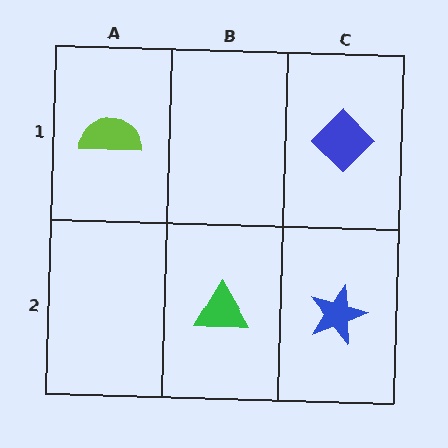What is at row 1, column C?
A blue diamond.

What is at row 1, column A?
A lime semicircle.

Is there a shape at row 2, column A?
No, that cell is empty.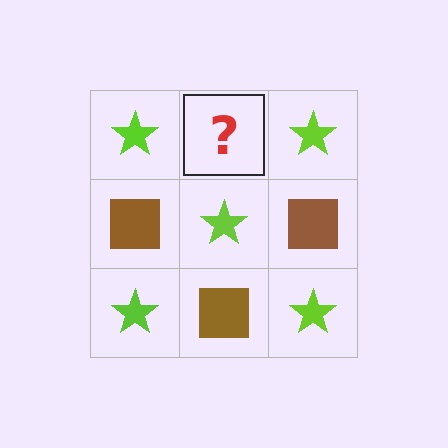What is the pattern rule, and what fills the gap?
The rule is that it alternates lime star and brown square in a checkerboard pattern. The gap should be filled with a brown square.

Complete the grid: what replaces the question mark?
The question mark should be replaced with a brown square.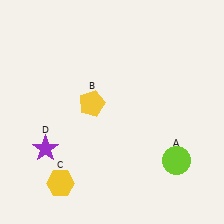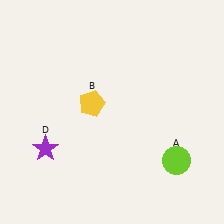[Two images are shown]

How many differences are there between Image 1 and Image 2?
There is 1 difference between the two images.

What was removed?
The yellow hexagon (C) was removed in Image 2.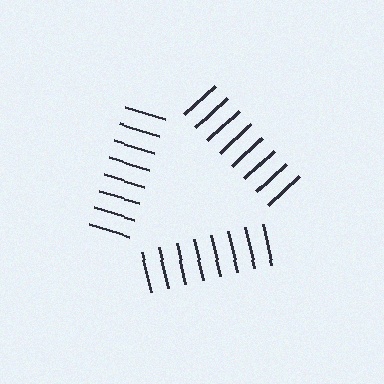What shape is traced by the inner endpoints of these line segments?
An illusory triangle — the line segments terminate on its edges but no continuous stroke is drawn.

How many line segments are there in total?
24 — 8 along each of the 3 edges.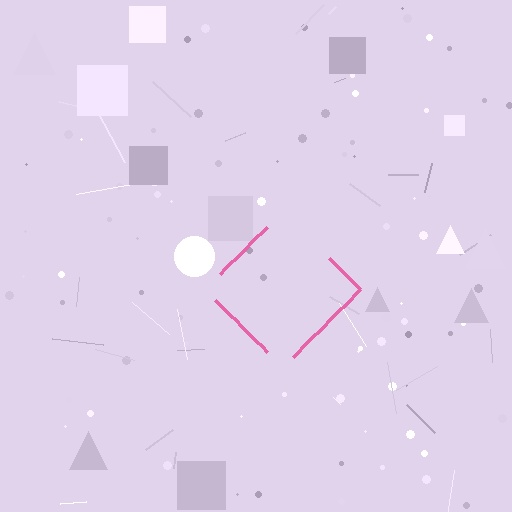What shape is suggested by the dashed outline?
The dashed outline suggests a diamond.